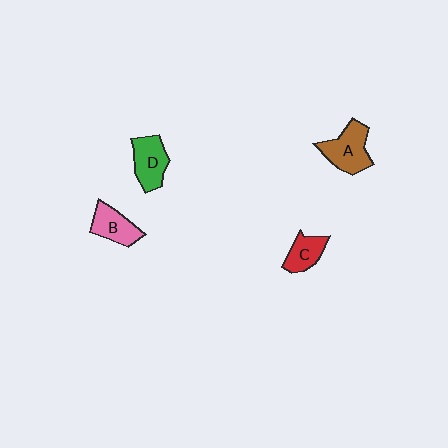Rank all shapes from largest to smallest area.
From largest to smallest: A (brown), D (green), B (pink), C (red).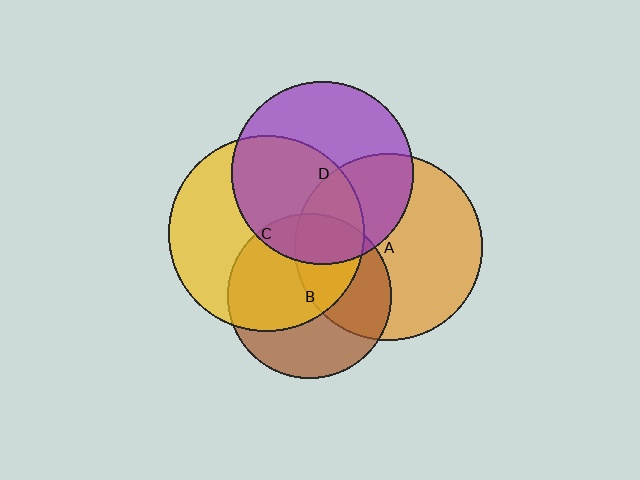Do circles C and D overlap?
Yes.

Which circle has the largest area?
Circle C (yellow).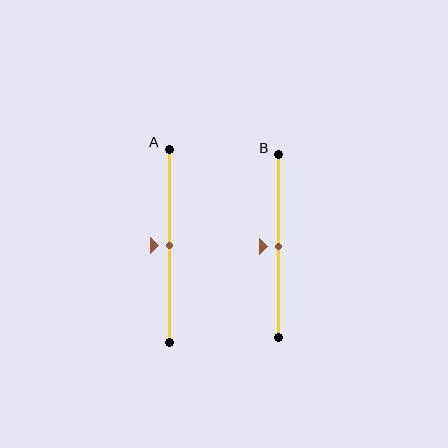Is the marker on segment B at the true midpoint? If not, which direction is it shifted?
Yes, the marker on segment B is at the true midpoint.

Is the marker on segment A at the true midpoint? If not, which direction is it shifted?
Yes, the marker on segment A is at the true midpoint.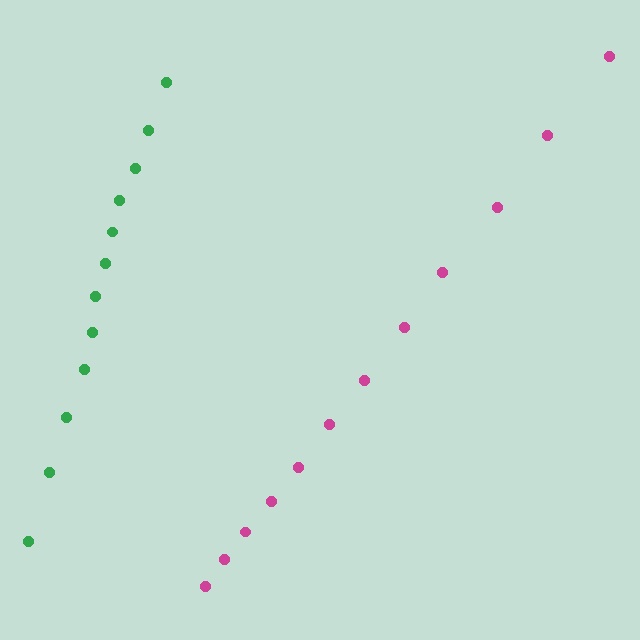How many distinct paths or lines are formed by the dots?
There are 2 distinct paths.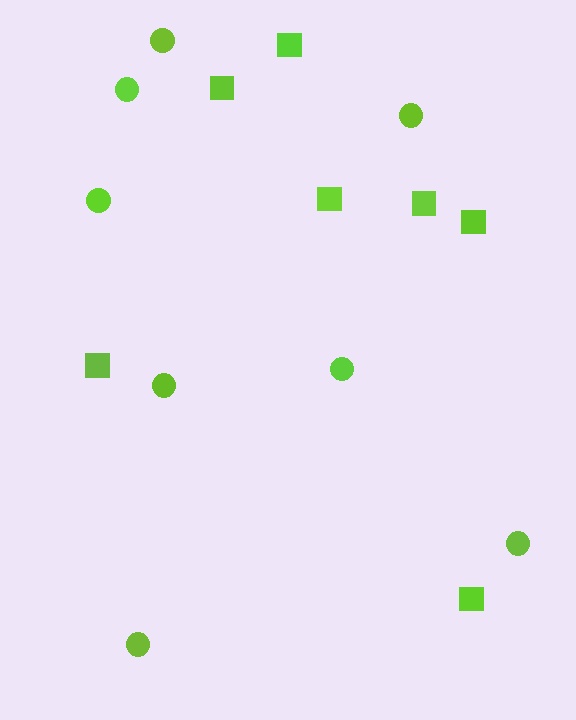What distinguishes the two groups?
There are 2 groups: one group of squares (7) and one group of circles (8).